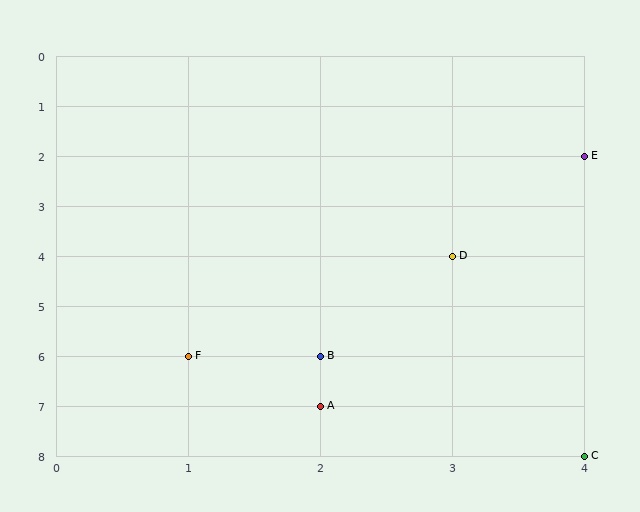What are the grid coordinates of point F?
Point F is at grid coordinates (1, 6).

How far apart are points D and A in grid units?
Points D and A are 1 column and 3 rows apart (about 3.2 grid units diagonally).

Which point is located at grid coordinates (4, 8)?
Point C is at (4, 8).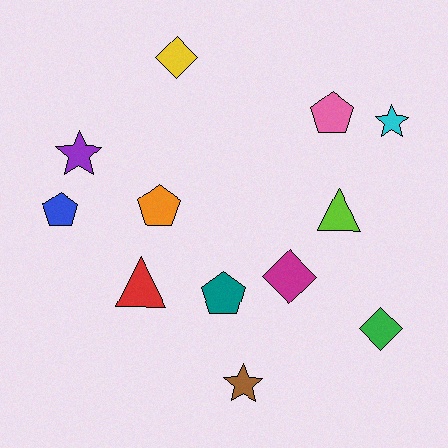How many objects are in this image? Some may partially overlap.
There are 12 objects.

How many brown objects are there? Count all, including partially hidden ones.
There is 1 brown object.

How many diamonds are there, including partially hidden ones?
There are 3 diamonds.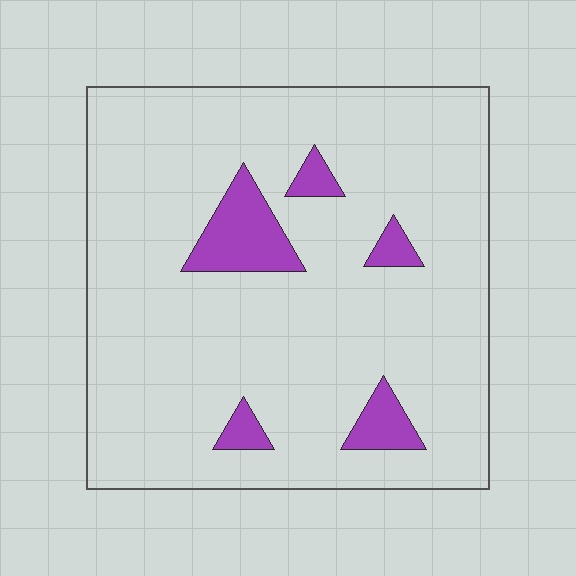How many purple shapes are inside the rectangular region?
5.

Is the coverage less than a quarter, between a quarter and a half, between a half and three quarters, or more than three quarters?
Less than a quarter.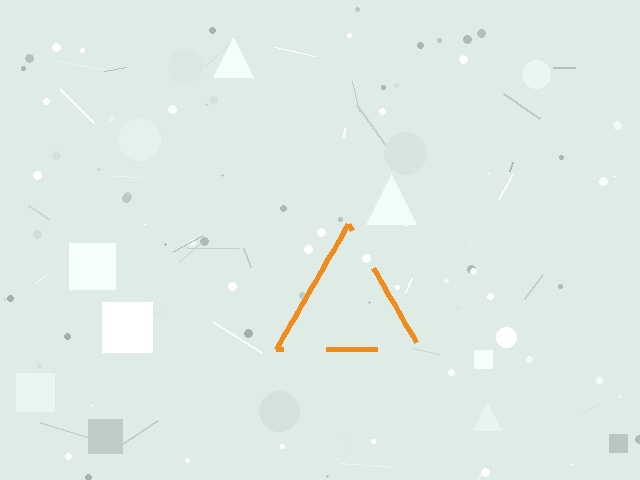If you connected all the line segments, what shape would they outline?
They would outline a triangle.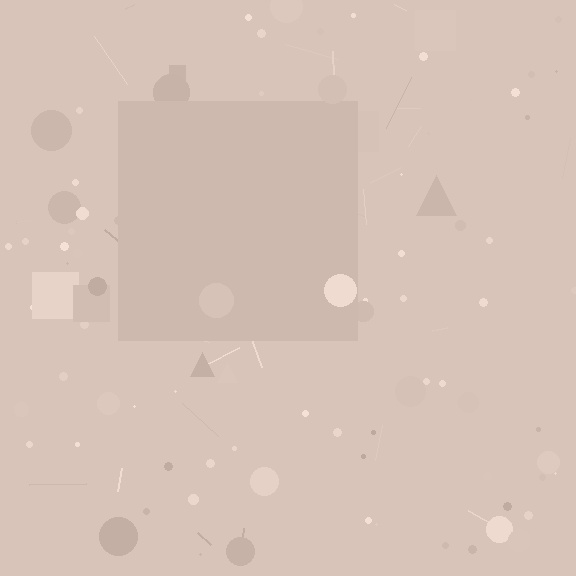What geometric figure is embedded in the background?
A square is embedded in the background.